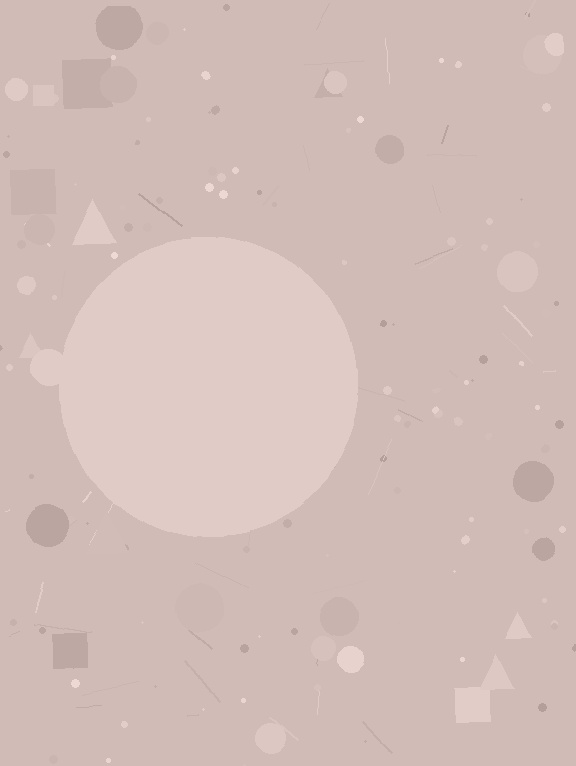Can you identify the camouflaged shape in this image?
The camouflaged shape is a circle.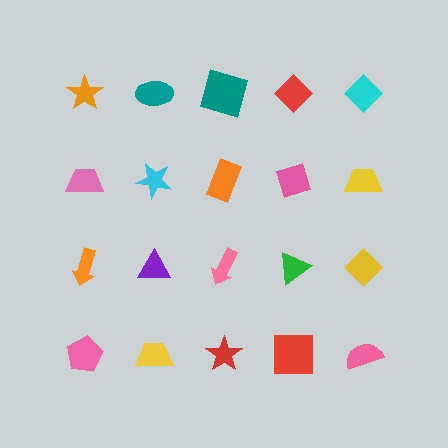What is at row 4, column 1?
A pink pentagon.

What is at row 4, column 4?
A red square.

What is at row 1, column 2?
A teal ellipse.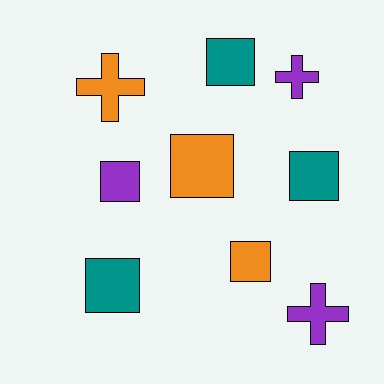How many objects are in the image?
There are 9 objects.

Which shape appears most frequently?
Square, with 6 objects.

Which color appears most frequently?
Teal, with 3 objects.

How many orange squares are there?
There are 2 orange squares.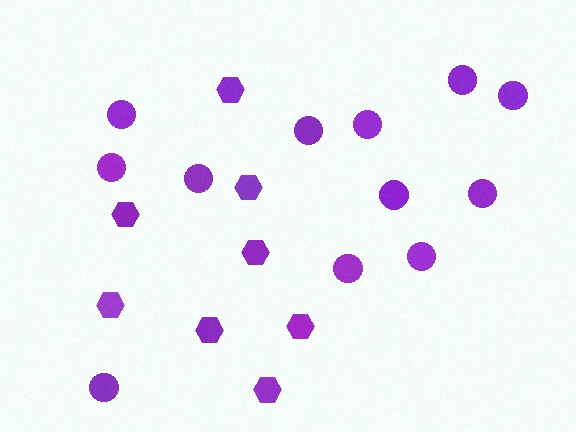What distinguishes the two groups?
There are 2 groups: one group of circles (12) and one group of hexagons (8).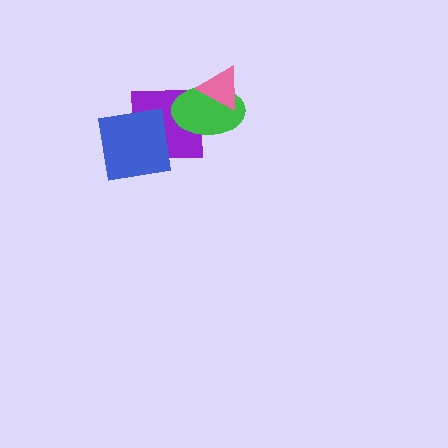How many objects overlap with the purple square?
2 objects overlap with the purple square.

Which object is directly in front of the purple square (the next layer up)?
The green ellipse is directly in front of the purple square.